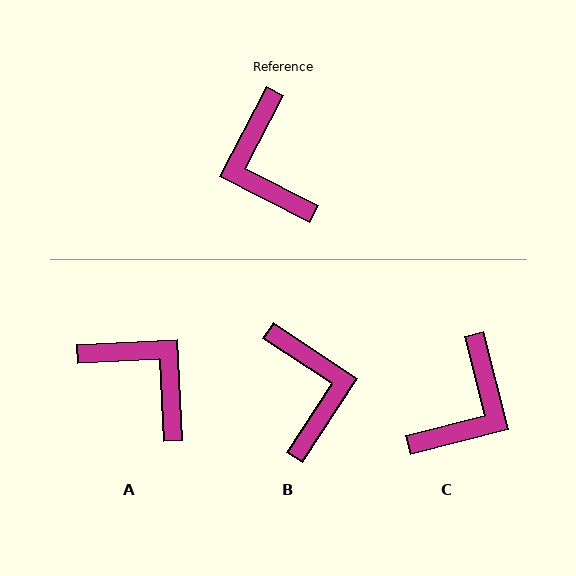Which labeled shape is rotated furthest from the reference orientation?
B, about 174 degrees away.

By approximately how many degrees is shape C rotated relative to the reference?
Approximately 131 degrees counter-clockwise.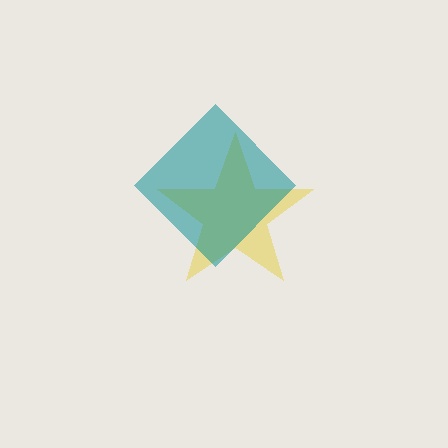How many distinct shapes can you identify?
There are 2 distinct shapes: a yellow star, a teal diamond.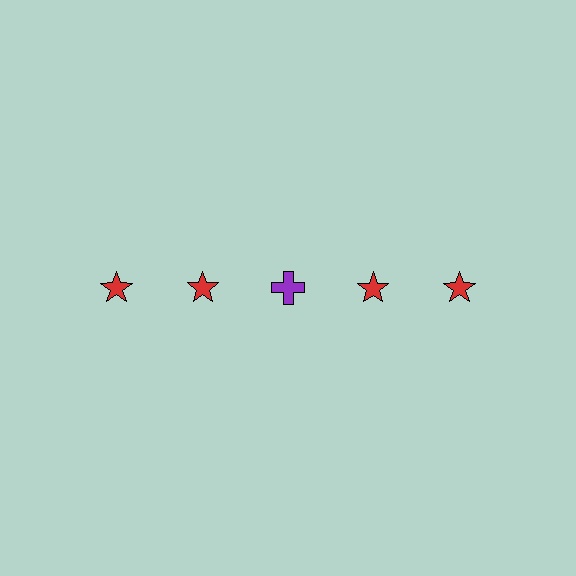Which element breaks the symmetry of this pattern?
The purple cross in the top row, center column breaks the symmetry. All other shapes are red stars.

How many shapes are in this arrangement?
There are 5 shapes arranged in a grid pattern.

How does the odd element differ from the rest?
It differs in both color (purple instead of red) and shape (cross instead of star).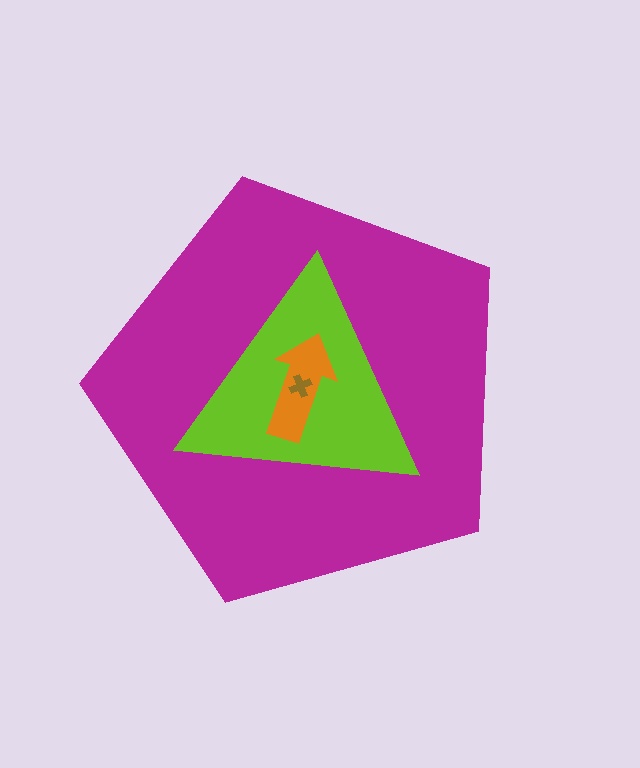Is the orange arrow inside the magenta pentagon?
Yes.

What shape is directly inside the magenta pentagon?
The lime triangle.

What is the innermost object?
The brown cross.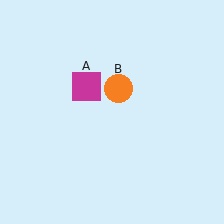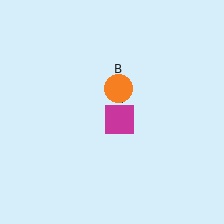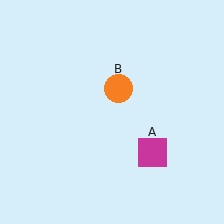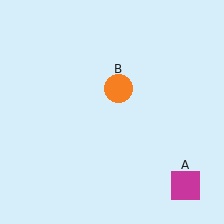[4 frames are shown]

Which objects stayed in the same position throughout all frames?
Orange circle (object B) remained stationary.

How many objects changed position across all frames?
1 object changed position: magenta square (object A).